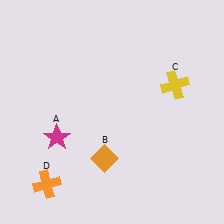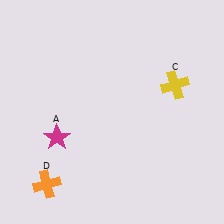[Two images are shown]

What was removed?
The orange diamond (B) was removed in Image 2.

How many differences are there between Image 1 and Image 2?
There is 1 difference between the two images.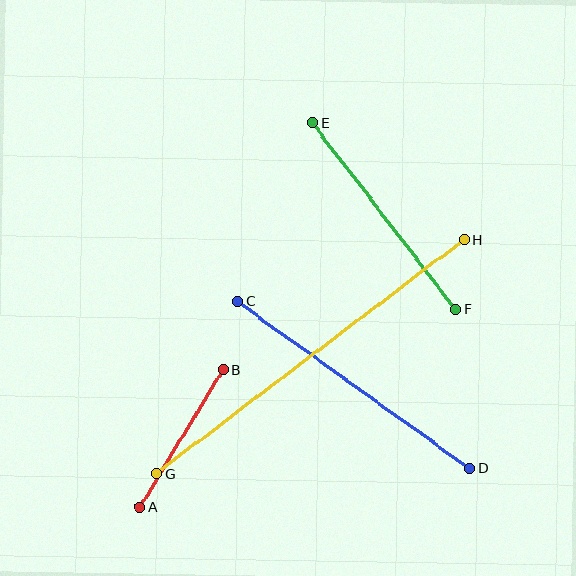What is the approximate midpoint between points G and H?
The midpoint is at approximately (310, 357) pixels.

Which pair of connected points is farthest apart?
Points G and H are farthest apart.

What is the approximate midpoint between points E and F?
The midpoint is at approximately (384, 216) pixels.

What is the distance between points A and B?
The distance is approximately 160 pixels.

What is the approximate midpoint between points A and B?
The midpoint is at approximately (181, 438) pixels.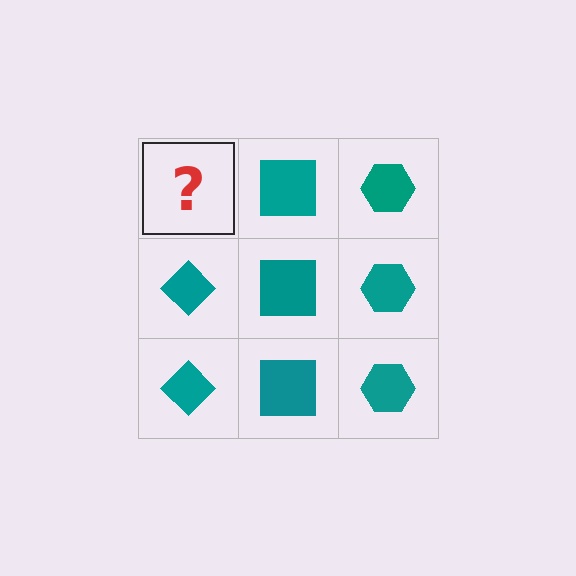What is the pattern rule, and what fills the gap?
The rule is that each column has a consistent shape. The gap should be filled with a teal diamond.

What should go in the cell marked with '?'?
The missing cell should contain a teal diamond.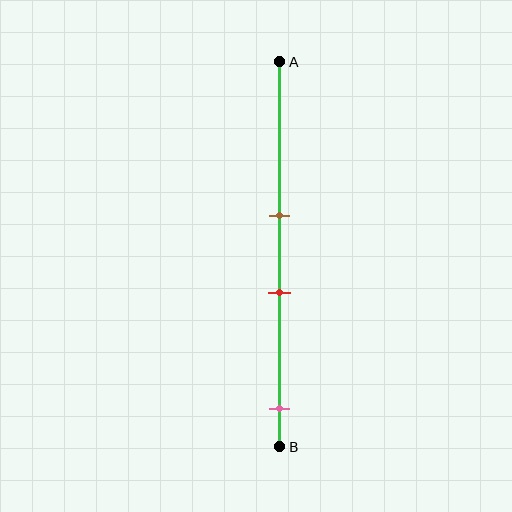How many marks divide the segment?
There are 3 marks dividing the segment.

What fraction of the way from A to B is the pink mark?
The pink mark is approximately 90% (0.9) of the way from A to B.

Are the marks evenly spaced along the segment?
No, the marks are not evenly spaced.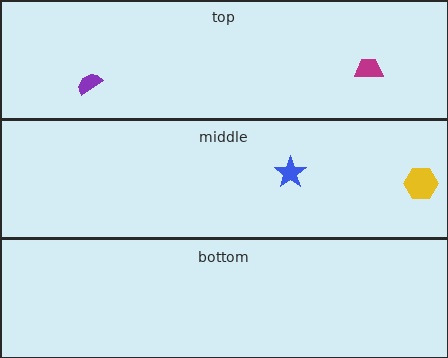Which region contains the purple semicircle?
The top region.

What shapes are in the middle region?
The yellow hexagon, the blue star.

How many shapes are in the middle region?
2.